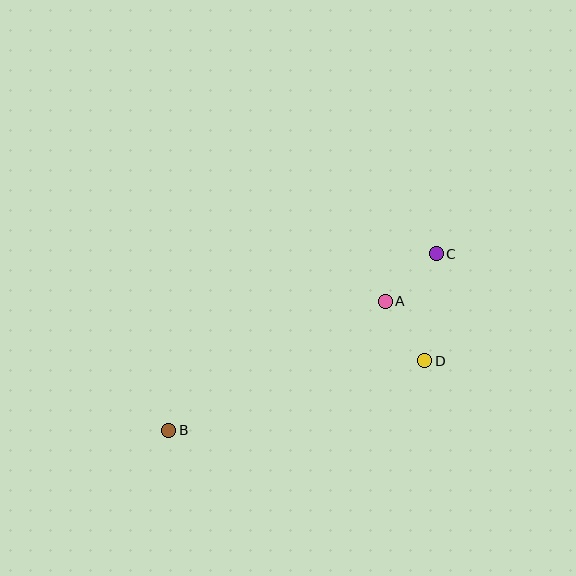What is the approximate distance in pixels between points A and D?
The distance between A and D is approximately 72 pixels.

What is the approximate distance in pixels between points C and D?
The distance between C and D is approximately 108 pixels.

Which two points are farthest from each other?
Points B and C are farthest from each other.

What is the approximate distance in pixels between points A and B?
The distance between A and B is approximately 252 pixels.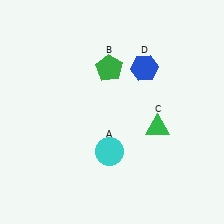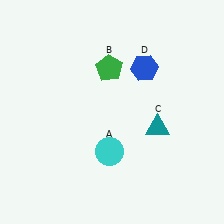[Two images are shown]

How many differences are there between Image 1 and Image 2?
There is 1 difference between the two images.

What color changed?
The triangle (C) changed from green in Image 1 to teal in Image 2.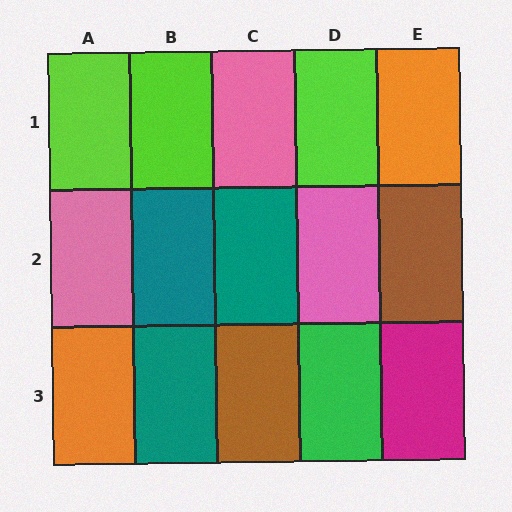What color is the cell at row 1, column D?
Lime.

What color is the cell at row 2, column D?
Pink.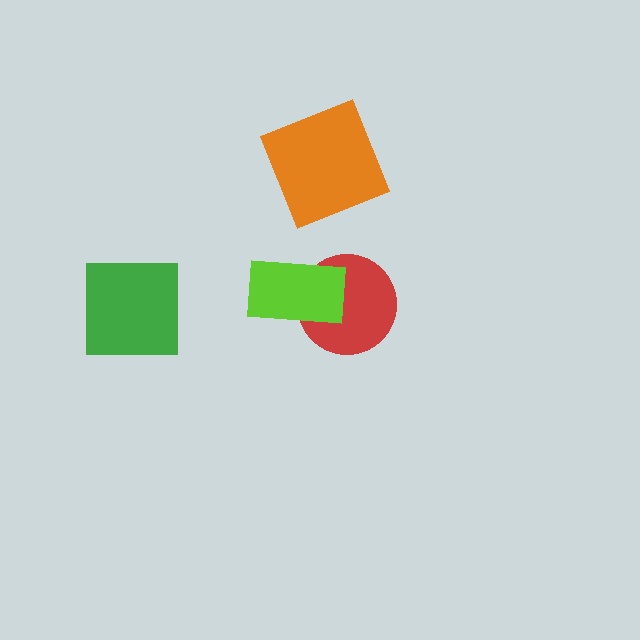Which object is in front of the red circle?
The lime rectangle is in front of the red circle.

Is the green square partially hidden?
No, no other shape covers it.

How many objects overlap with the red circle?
1 object overlaps with the red circle.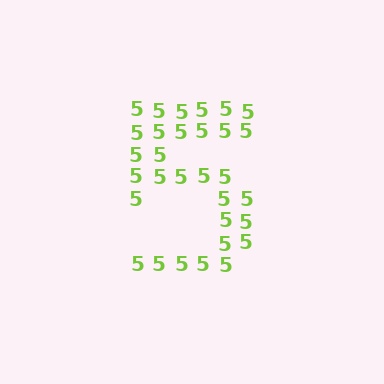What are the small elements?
The small elements are digit 5's.